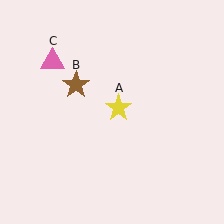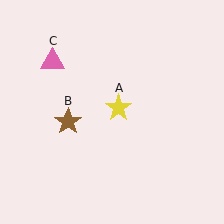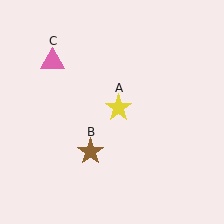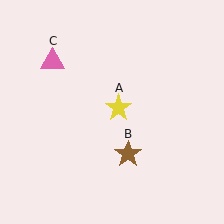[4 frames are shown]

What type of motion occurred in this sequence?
The brown star (object B) rotated counterclockwise around the center of the scene.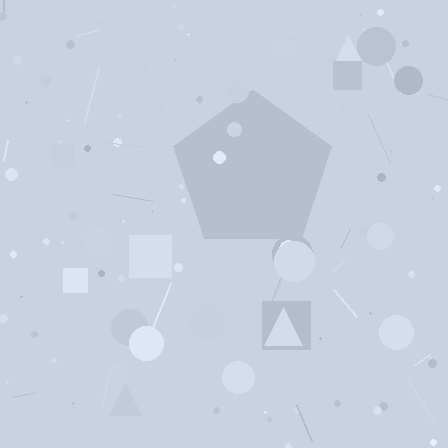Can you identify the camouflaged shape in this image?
The camouflaged shape is a pentagon.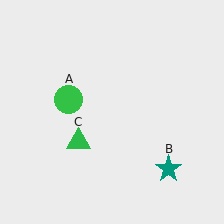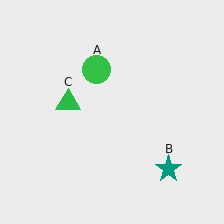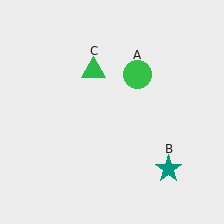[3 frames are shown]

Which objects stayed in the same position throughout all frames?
Teal star (object B) remained stationary.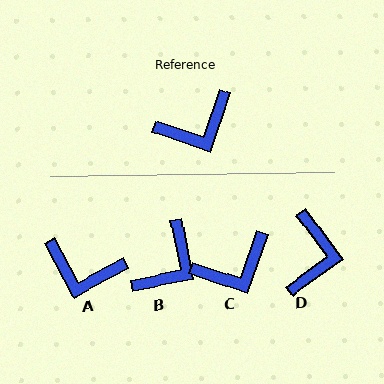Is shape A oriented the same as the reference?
No, it is off by about 43 degrees.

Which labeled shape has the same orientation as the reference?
C.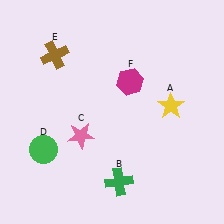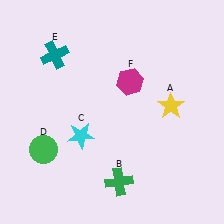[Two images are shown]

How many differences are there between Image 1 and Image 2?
There are 2 differences between the two images.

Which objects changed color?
C changed from pink to cyan. E changed from brown to teal.